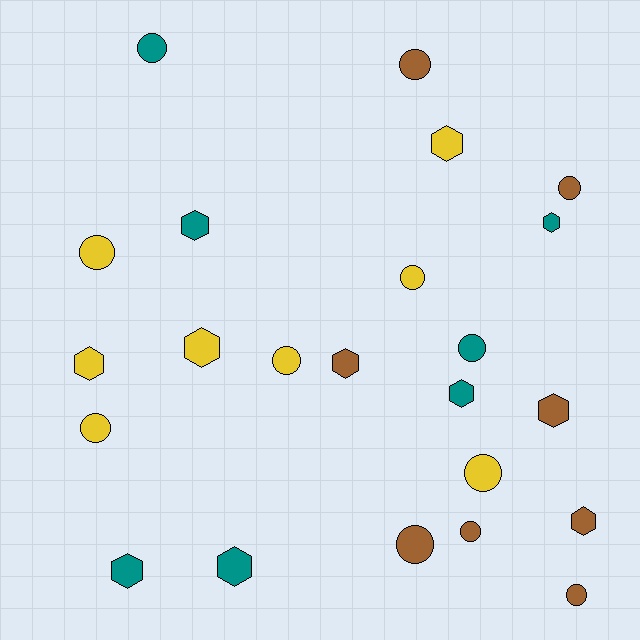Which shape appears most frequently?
Circle, with 12 objects.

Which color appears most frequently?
Yellow, with 8 objects.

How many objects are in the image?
There are 23 objects.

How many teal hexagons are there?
There are 5 teal hexagons.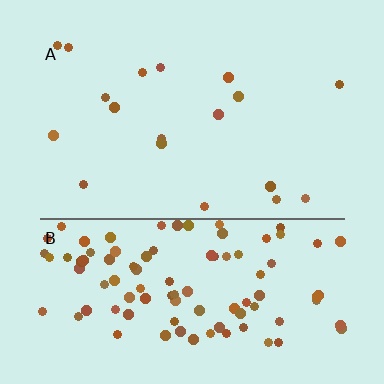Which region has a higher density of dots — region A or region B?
B (the bottom).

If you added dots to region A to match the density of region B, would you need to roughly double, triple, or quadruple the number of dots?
Approximately quadruple.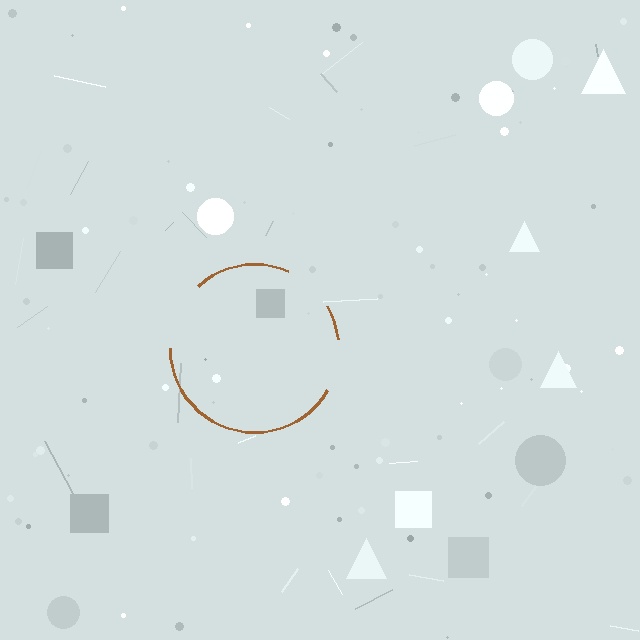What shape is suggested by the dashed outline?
The dashed outline suggests a circle.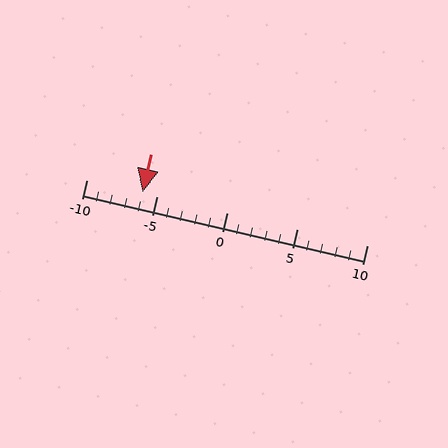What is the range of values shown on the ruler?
The ruler shows values from -10 to 10.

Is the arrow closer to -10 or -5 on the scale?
The arrow is closer to -5.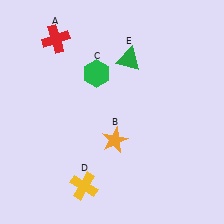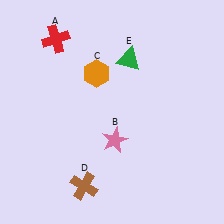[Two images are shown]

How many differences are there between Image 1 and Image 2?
There are 3 differences between the two images.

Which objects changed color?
B changed from orange to pink. C changed from green to orange. D changed from yellow to brown.